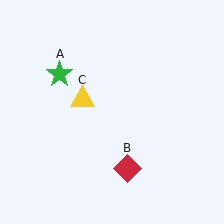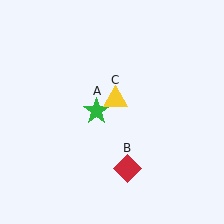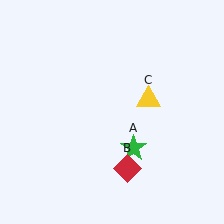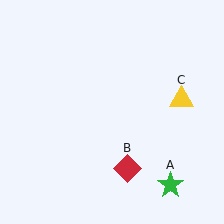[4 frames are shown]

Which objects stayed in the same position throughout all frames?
Red diamond (object B) remained stationary.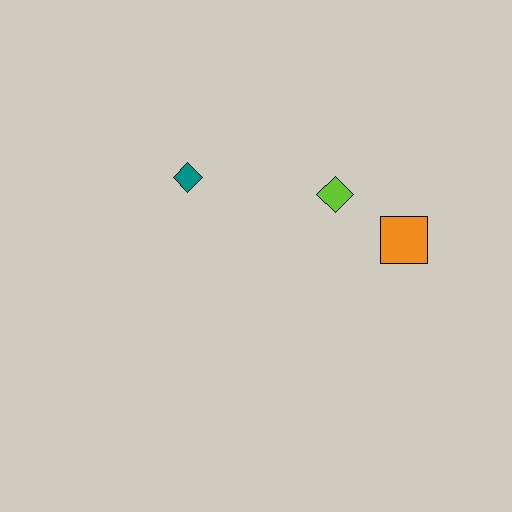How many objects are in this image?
There are 3 objects.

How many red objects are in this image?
There are no red objects.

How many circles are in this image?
There are no circles.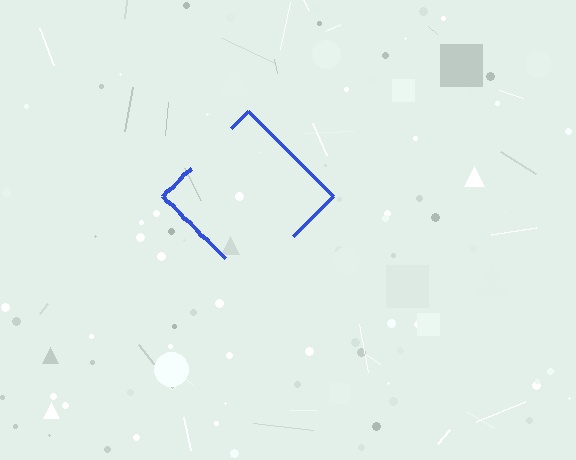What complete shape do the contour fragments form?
The contour fragments form a diamond.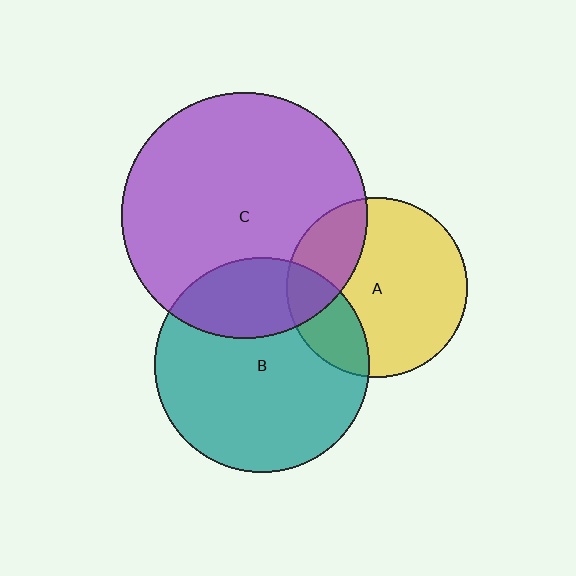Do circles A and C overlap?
Yes.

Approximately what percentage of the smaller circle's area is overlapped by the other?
Approximately 25%.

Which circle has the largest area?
Circle C (purple).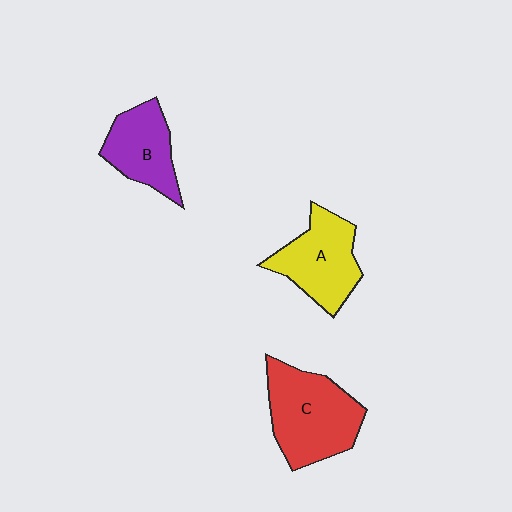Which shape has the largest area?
Shape C (red).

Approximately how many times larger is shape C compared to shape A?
Approximately 1.2 times.